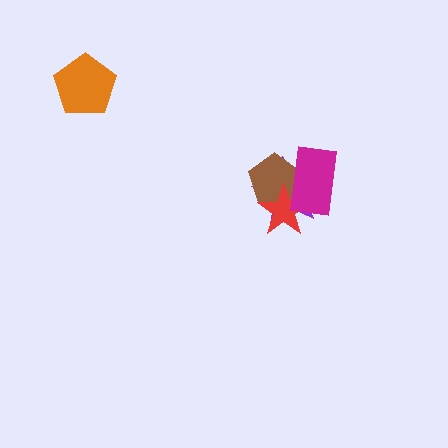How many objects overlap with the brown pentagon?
3 objects overlap with the brown pentagon.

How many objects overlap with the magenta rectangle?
3 objects overlap with the magenta rectangle.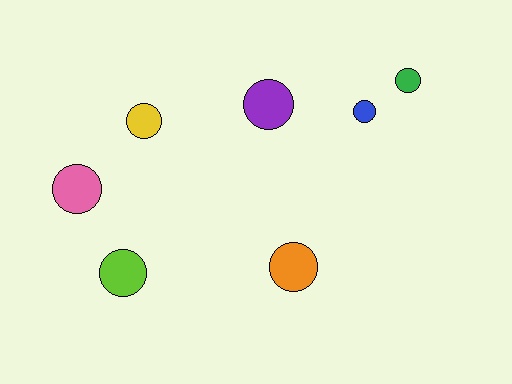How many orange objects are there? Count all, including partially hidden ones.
There is 1 orange object.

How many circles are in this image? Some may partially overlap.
There are 7 circles.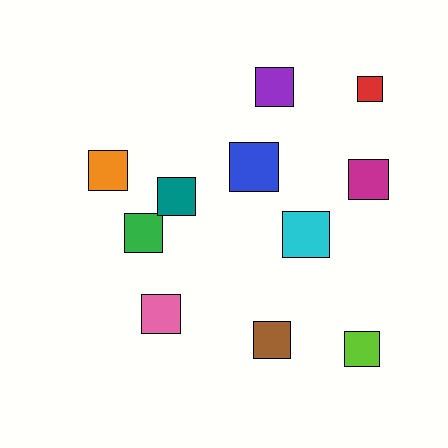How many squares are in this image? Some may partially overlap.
There are 11 squares.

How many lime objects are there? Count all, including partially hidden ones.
There is 1 lime object.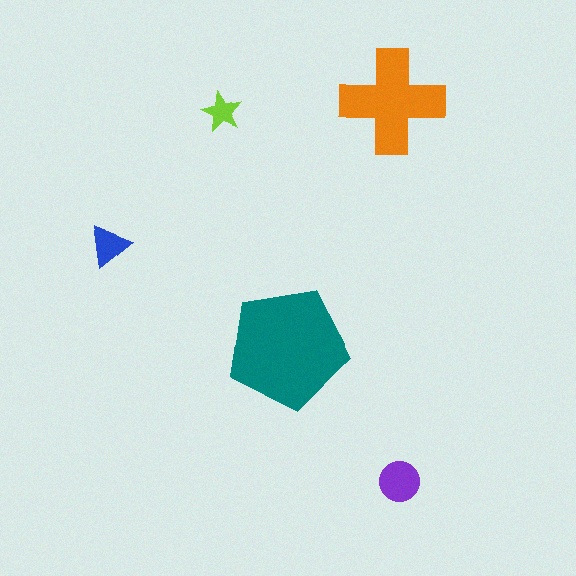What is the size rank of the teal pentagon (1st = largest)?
1st.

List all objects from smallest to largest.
The lime star, the blue triangle, the purple circle, the orange cross, the teal pentagon.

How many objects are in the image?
There are 5 objects in the image.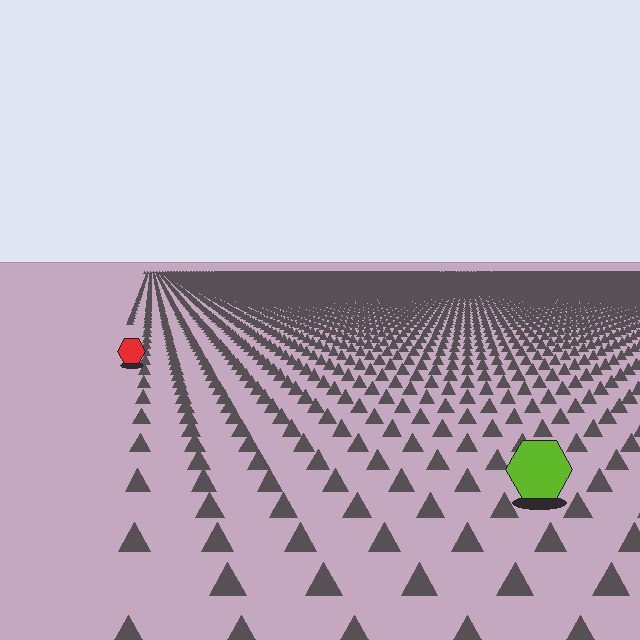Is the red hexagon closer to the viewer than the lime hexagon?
No. The lime hexagon is closer — you can tell from the texture gradient: the ground texture is coarser near it.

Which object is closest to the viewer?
The lime hexagon is closest. The texture marks near it are larger and more spread out.